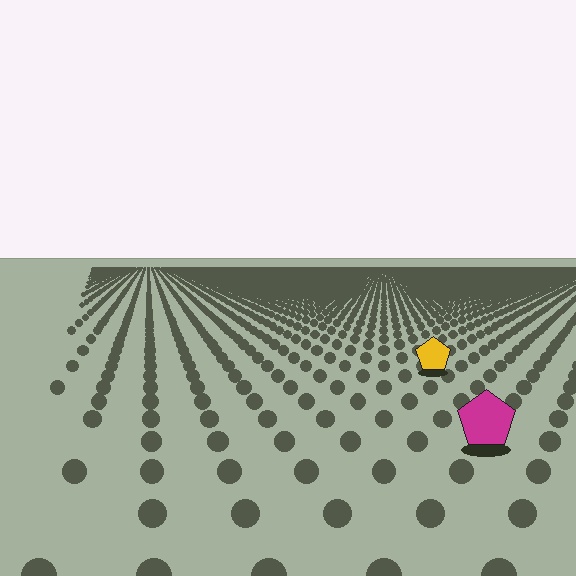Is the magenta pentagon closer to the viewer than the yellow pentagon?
Yes. The magenta pentagon is closer — you can tell from the texture gradient: the ground texture is coarser near it.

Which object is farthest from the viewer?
The yellow pentagon is farthest from the viewer. It appears smaller and the ground texture around it is denser.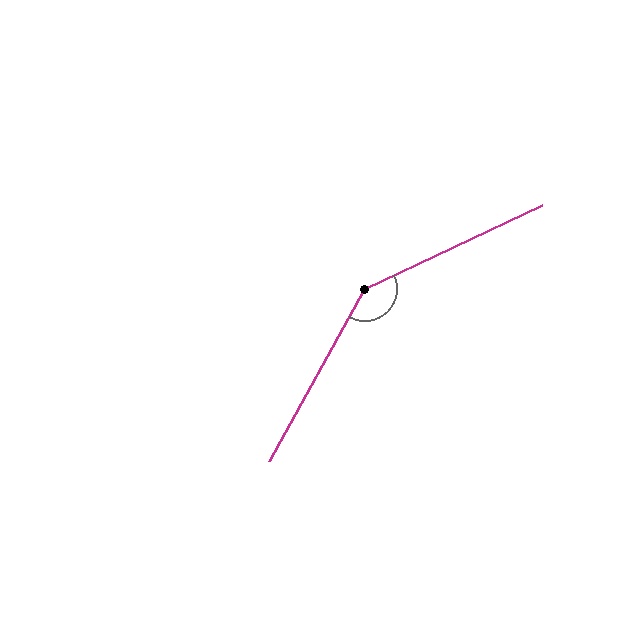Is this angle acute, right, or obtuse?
It is obtuse.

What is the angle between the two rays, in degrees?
Approximately 144 degrees.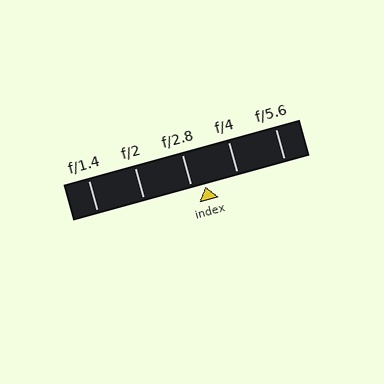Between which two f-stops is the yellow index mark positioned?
The index mark is between f/2.8 and f/4.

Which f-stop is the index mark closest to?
The index mark is closest to f/2.8.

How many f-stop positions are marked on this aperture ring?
There are 5 f-stop positions marked.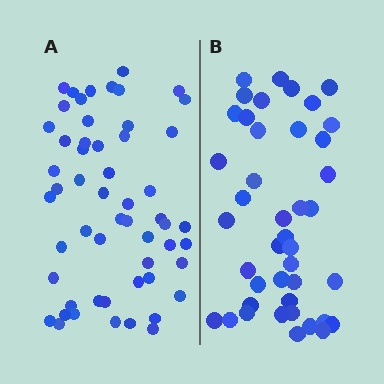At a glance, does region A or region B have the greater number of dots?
Region A (the left region) has more dots.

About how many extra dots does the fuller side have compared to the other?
Region A has approximately 15 more dots than region B.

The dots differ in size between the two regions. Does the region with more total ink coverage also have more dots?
No. Region B has more total ink coverage because its dots are larger, but region A actually contains more individual dots. Total area can be misleading — the number of items is what matters here.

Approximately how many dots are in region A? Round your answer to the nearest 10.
About 60 dots. (The exact count is 55, which rounds to 60.)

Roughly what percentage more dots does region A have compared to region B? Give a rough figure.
About 30% more.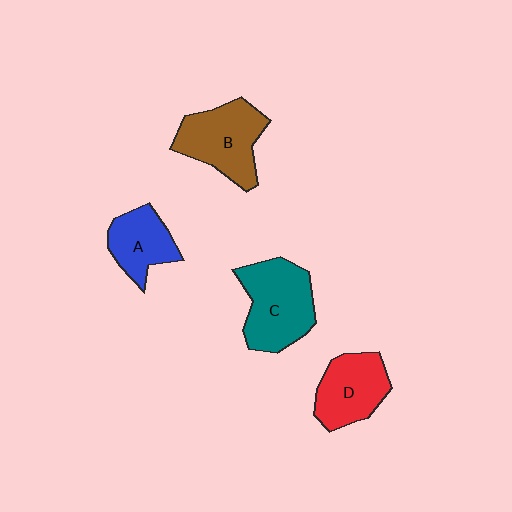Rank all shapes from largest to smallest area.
From largest to smallest: C (teal), B (brown), D (red), A (blue).